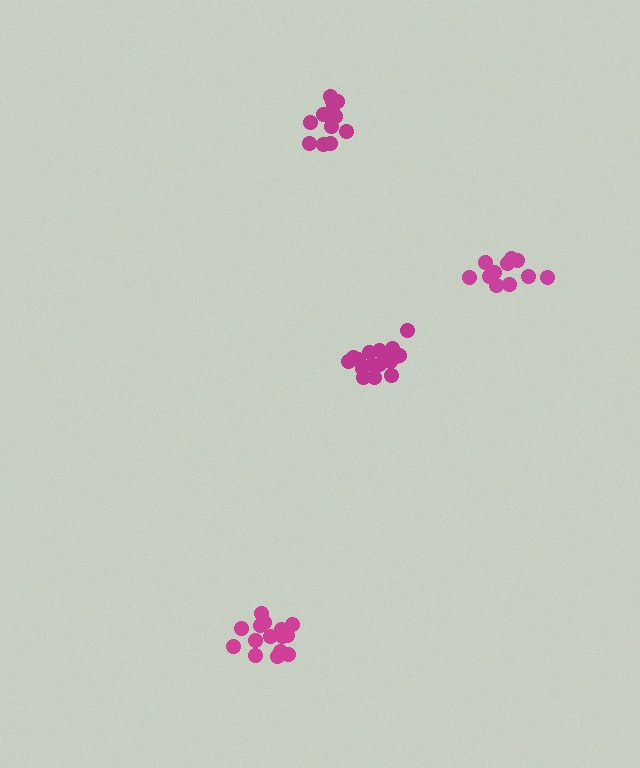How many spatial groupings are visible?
There are 4 spatial groupings.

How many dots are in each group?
Group 1: 11 dots, Group 2: 12 dots, Group 3: 17 dots, Group 4: 16 dots (56 total).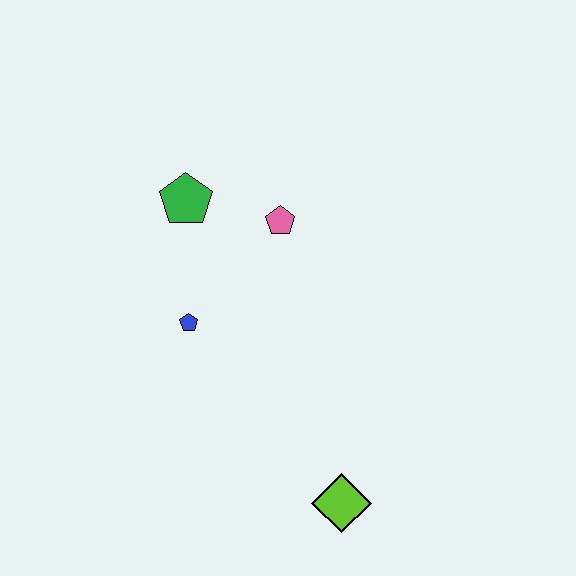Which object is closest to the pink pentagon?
The green pentagon is closest to the pink pentagon.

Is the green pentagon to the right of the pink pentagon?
No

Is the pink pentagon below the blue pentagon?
No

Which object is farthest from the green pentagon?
The lime diamond is farthest from the green pentagon.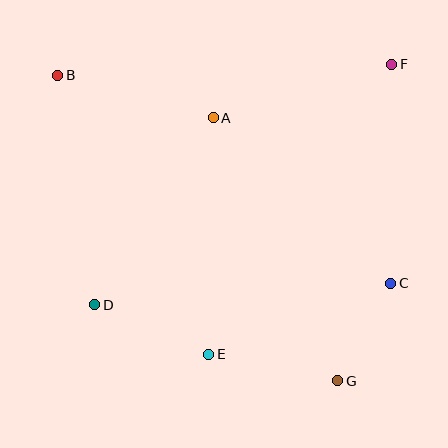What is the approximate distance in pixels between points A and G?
The distance between A and G is approximately 291 pixels.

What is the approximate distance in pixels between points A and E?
The distance between A and E is approximately 236 pixels.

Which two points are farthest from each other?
Points B and G are farthest from each other.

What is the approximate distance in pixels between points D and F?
The distance between D and F is approximately 382 pixels.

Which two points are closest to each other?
Points C and G are closest to each other.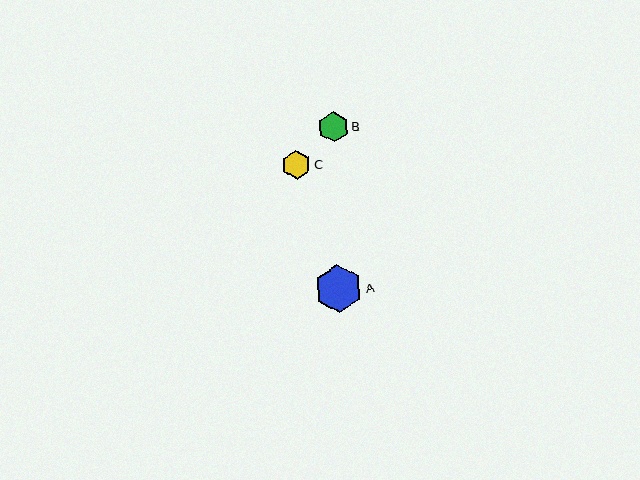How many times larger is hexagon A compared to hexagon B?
Hexagon A is approximately 1.6 times the size of hexagon B.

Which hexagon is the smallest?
Hexagon C is the smallest with a size of approximately 29 pixels.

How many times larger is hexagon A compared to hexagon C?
Hexagon A is approximately 1.7 times the size of hexagon C.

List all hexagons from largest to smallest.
From largest to smallest: A, B, C.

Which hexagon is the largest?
Hexagon A is the largest with a size of approximately 48 pixels.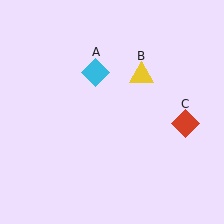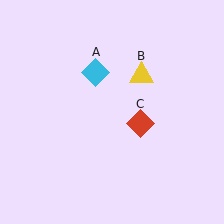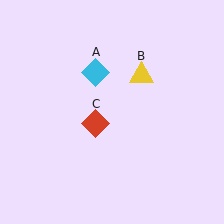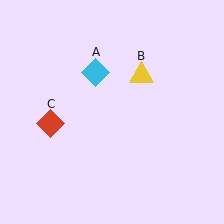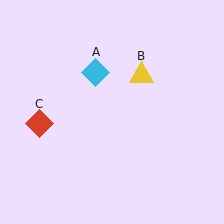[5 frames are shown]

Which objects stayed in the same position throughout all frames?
Cyan diamond (object A) and yellow triangle (object B) remained stationary.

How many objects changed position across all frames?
1 object changed position: red diamond (object C).